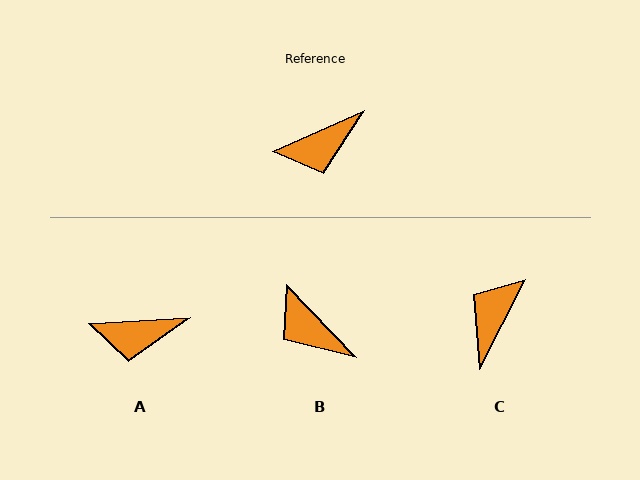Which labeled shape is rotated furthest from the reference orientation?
C, about 141 degrees away.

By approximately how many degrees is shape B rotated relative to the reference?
Approximately 71 degrees clockwise.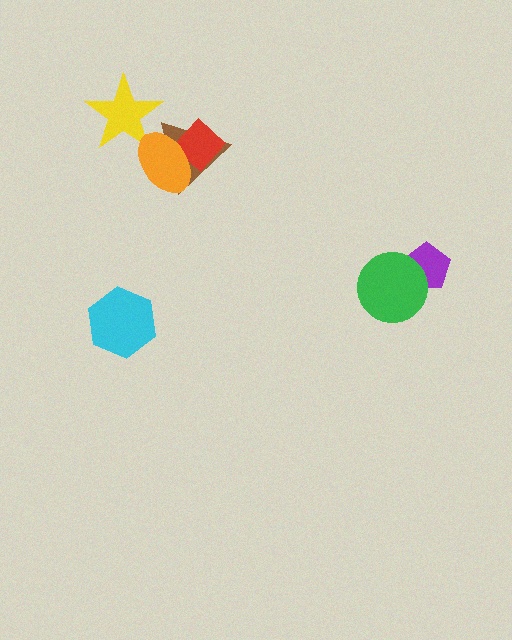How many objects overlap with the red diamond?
2 objects overlap with the red diamond.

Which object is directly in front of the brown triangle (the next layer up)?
The red diamond is directly in front of the brown triangle.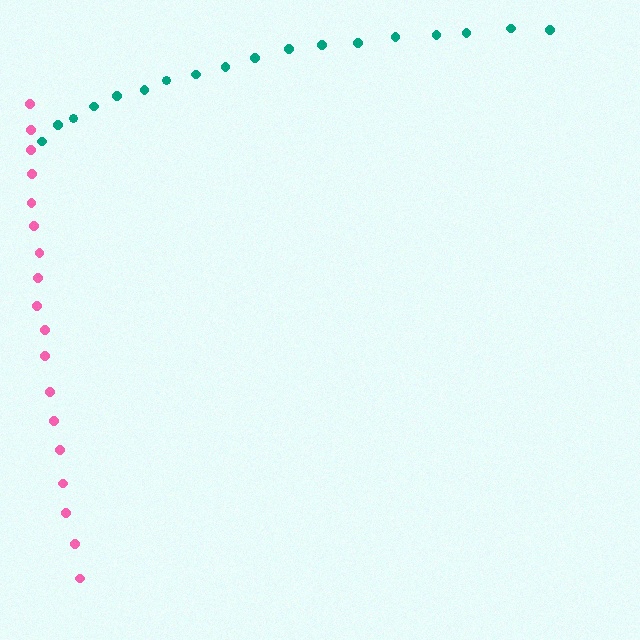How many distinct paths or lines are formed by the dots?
There are 2 distinct paths.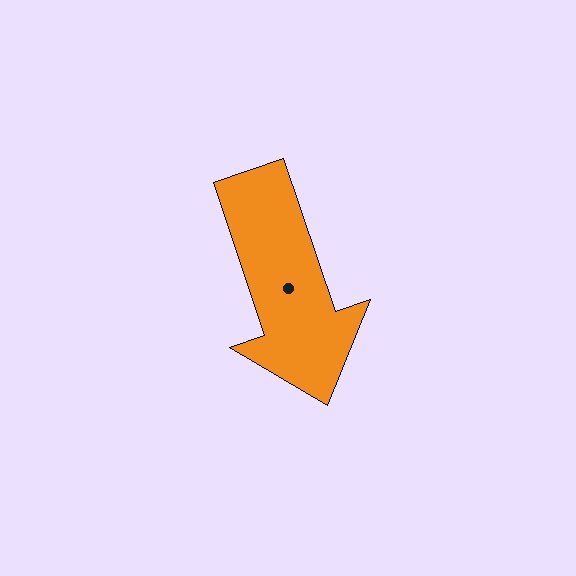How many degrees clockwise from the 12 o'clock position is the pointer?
Approximately 161 degrees.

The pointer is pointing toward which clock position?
Roughly 5 o'clock.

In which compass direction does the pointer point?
South.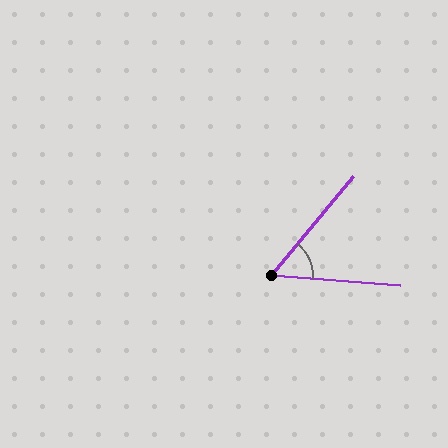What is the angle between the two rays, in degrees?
Approximately 55 degrees.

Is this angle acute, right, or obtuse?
It is acute.